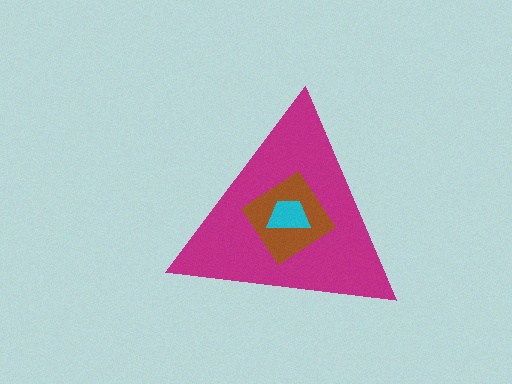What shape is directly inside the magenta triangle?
The brown diamond.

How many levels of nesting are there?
3.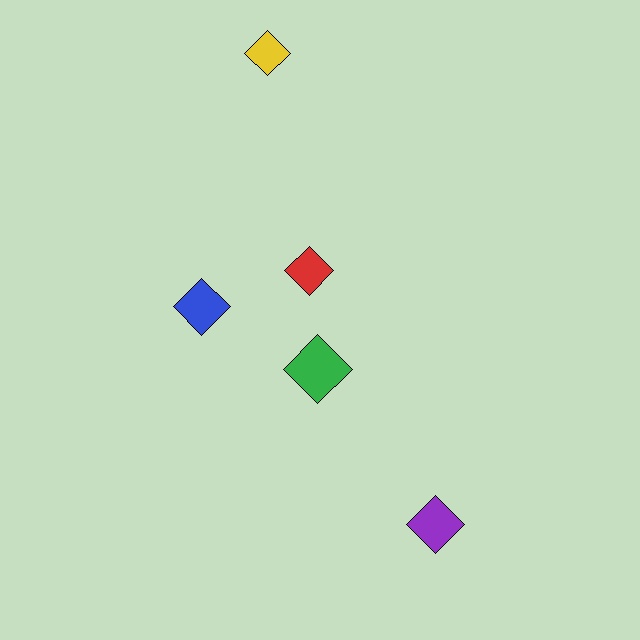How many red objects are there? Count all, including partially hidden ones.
There is 1 red object.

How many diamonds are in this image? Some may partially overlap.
There are 5 diamonds.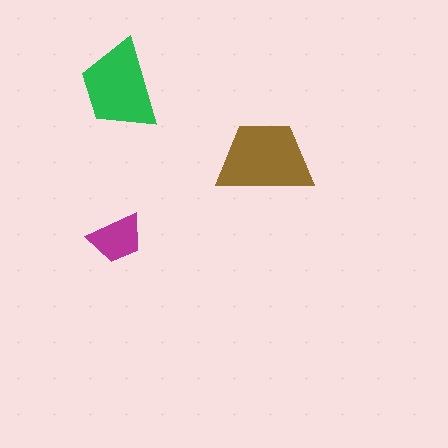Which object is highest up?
The green trapezoid is topmost.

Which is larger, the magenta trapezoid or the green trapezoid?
The green one.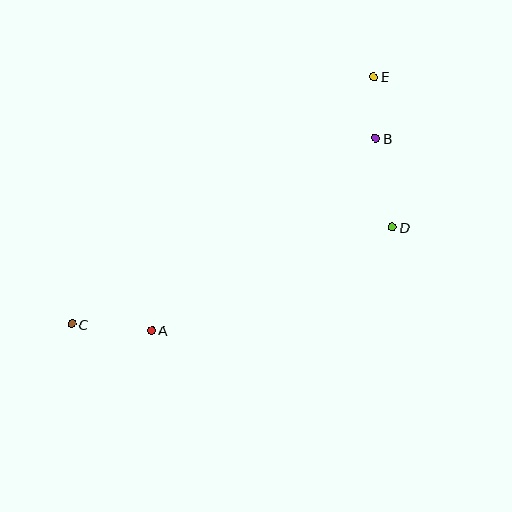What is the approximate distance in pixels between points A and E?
The distance between A and E is approximately 337 pixels.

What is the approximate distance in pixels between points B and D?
The distance between B and D is approximately 90 pixels.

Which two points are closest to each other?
Points B and E are closest to each other.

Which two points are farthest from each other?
Points C and E are farthest from each other.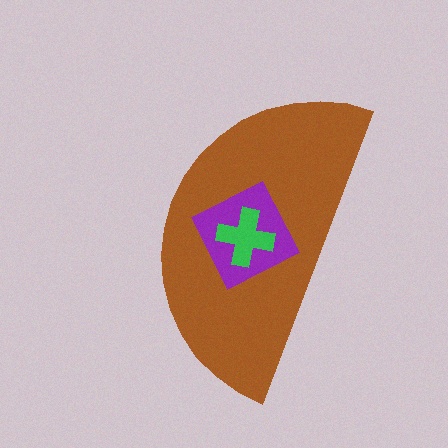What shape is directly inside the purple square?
The green cross.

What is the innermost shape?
The green cross.